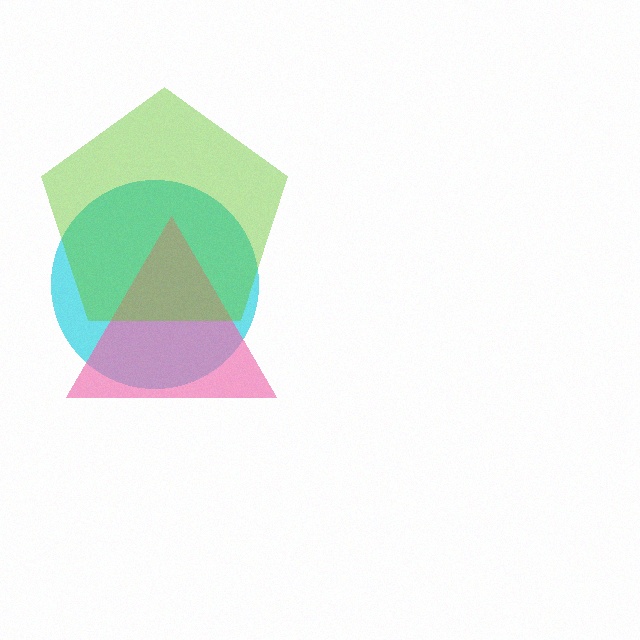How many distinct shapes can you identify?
There are 3 distinct shapes: a cyan circle, a pink triangle, a lime pentagon.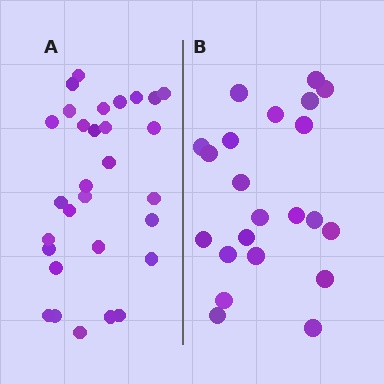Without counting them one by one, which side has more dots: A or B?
Region A (the left region) has more dots.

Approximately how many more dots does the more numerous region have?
Region A has roughly 8 or so more dots than region B.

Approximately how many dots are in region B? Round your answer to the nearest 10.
About 20 dots. (The exact count is 22, which rounds to 20.)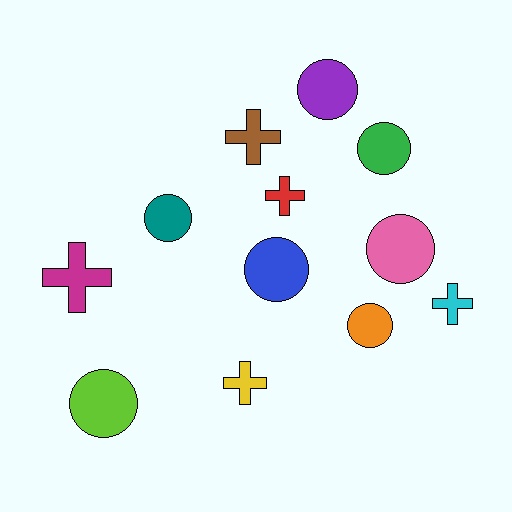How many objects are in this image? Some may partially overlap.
There are 12 objects.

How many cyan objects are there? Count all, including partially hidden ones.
There is 1 cyan object.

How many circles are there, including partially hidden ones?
There are 7 circles.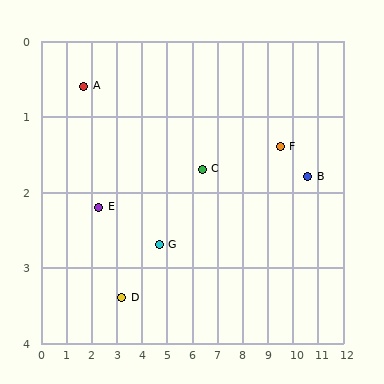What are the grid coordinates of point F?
Point F is at approximately (9.5, 1.4).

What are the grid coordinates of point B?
Point B is at approximately (10.6, 1.8).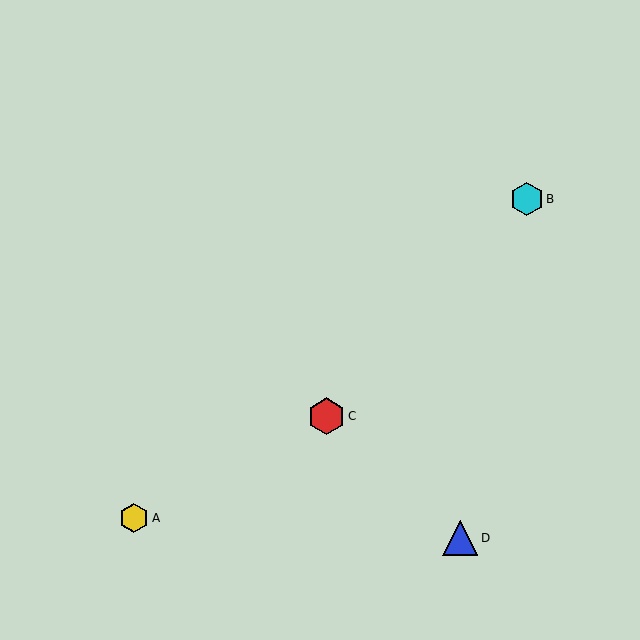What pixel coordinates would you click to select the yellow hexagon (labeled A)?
Click at (134, 518) to select the yellow hexagon A.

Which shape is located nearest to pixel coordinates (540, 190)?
The cyan hexagon (labeled B) at (527, 199) is nearest to that location.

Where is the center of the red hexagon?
The center of the red hexagon is at (327, 416).